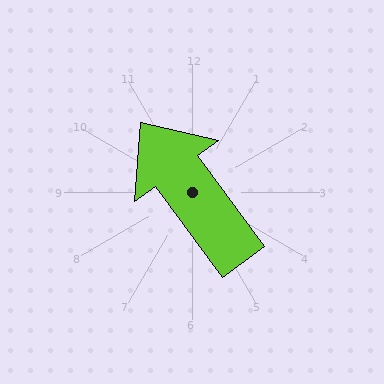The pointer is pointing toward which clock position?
Roughly 11 o'clock.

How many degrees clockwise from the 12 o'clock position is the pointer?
Approximately 324 degrees.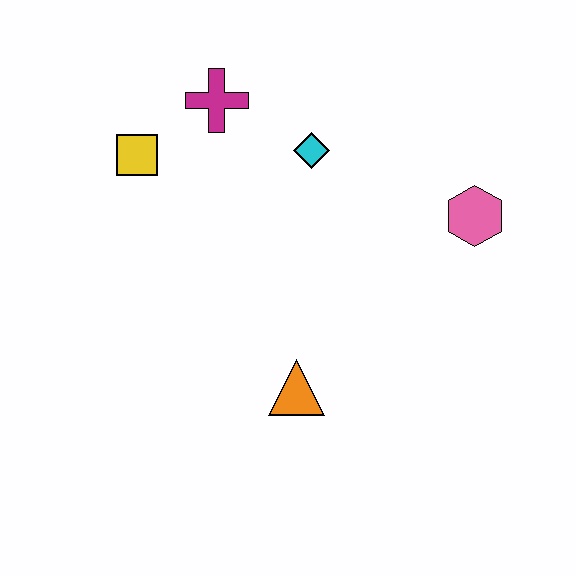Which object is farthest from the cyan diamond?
The orange triangle is farthest from the cyan diamond.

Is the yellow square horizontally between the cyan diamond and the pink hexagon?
No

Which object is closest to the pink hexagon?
The cyan diamond is closest to the pink hexagon.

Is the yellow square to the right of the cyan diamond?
No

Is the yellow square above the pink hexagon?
Yes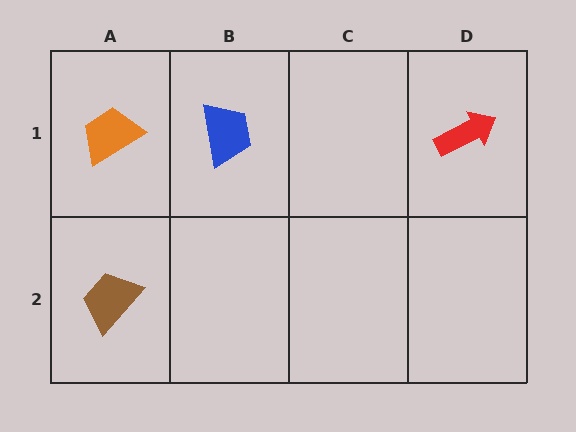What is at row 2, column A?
A brown trapezoid.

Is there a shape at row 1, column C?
No, that cell is empty.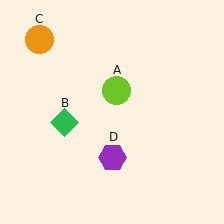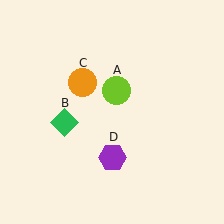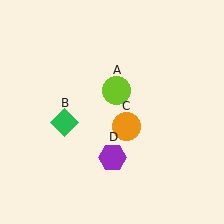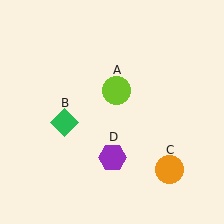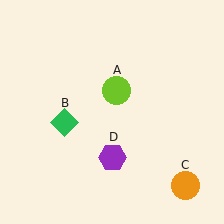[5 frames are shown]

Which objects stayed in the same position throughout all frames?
Lime circle (object A) and green diamond (object B) and purple hexagon (object D) remained stationary.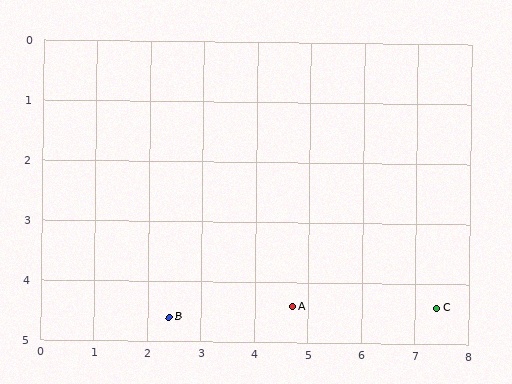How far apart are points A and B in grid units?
Points A and B are about 2.3 grid units apart.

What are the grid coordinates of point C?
Point C is at approximately (7.4, 4.4).